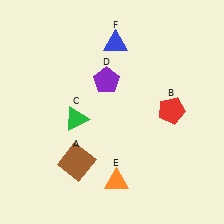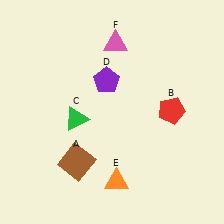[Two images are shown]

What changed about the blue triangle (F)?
In Image 1, F is blue. In Image 2, it changed to pink.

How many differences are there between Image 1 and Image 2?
There is 1 difference between the two images.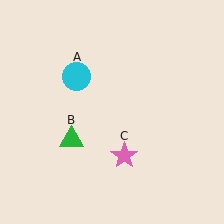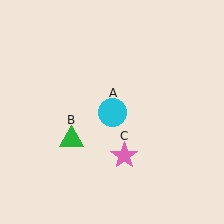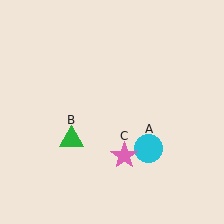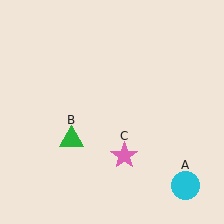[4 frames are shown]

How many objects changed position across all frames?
1 object changed position: cyan circle (object A).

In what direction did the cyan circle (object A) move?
The cyan circle (object A) moved down and to the right.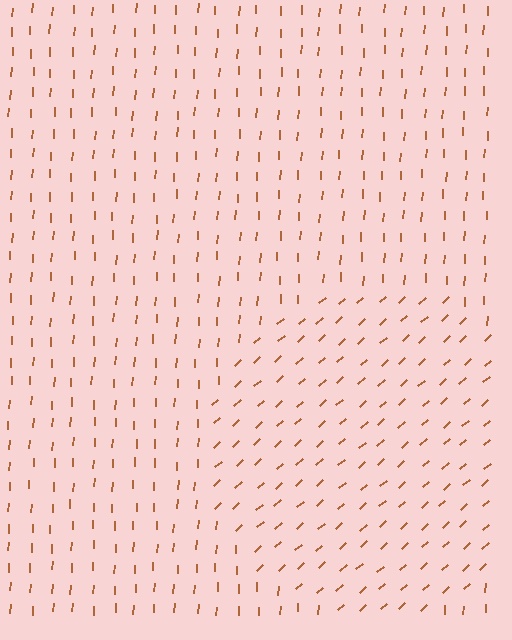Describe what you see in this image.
The image is filled with small brown line segments. A circle region in the image has lines oriented differently from the surrounding lines, creating a visible texture boundary.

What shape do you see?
I see a circle.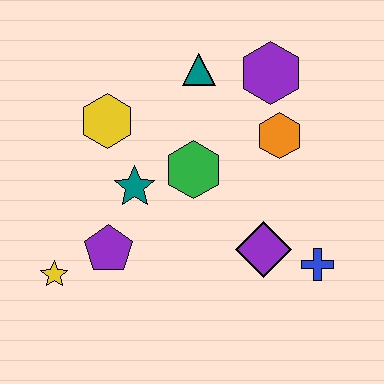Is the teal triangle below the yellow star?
No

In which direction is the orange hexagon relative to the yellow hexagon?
The orange hexagon is to the right of the yellow hexagon.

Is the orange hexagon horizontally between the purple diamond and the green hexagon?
No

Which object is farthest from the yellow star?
The purple hexagon is farthest from the yellow star.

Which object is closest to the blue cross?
The purple diamond is closest to the blue cross.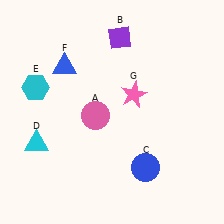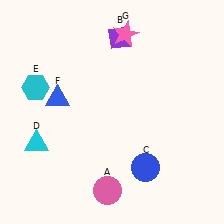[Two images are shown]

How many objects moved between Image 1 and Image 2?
3 objects moved between the two images.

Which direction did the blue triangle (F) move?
The blue triangle (F) moved down.